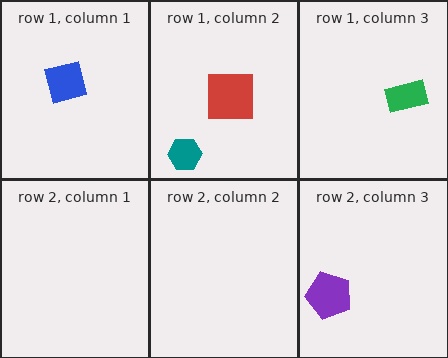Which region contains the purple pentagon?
The row 2, column 3 region.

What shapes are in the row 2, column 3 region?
The purple pentagon.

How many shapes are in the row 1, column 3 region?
1.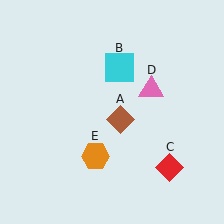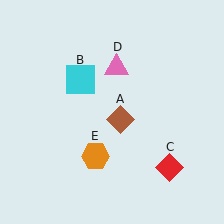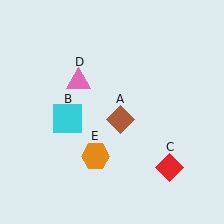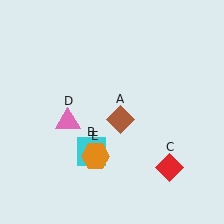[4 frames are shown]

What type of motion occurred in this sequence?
The cyan square (object B), pink triangle (object D) rotated counterclockwise around the center of the scene.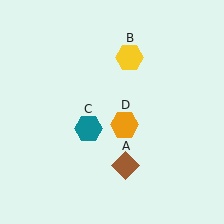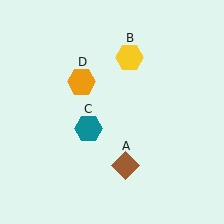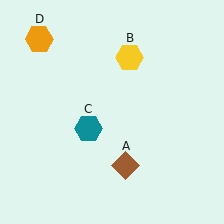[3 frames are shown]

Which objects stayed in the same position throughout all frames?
Brown diamond (object A) and yellow hexagon (object B) and teal hexagon (object C) remained stationary.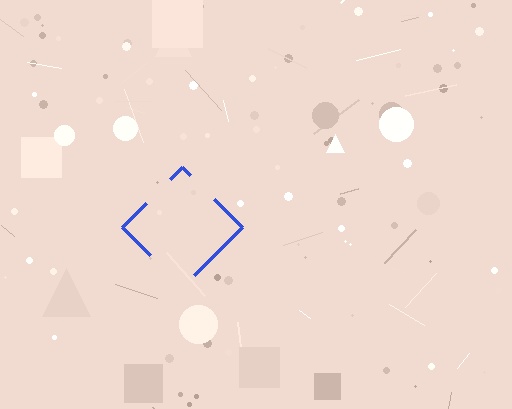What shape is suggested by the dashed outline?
The dashed outline suggests a diamond.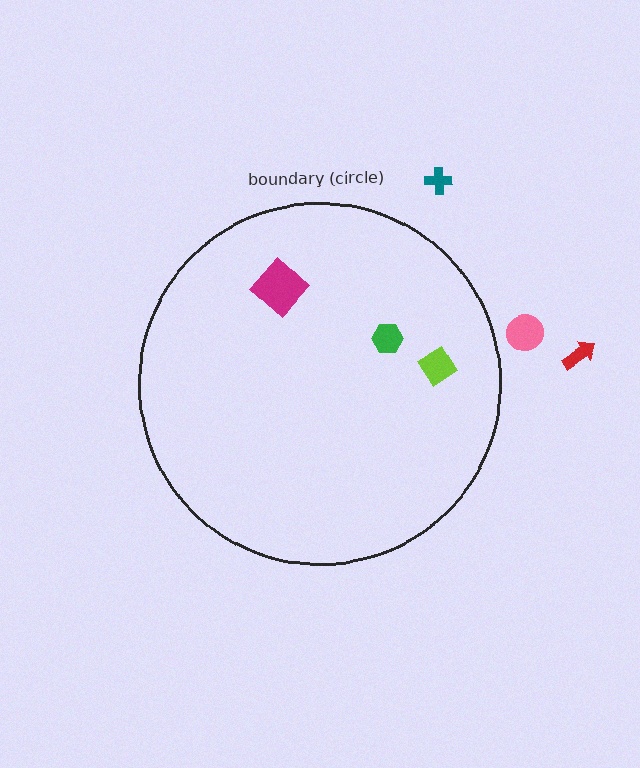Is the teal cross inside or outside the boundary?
Outside.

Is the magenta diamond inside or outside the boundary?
Inside.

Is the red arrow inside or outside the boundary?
Outside.